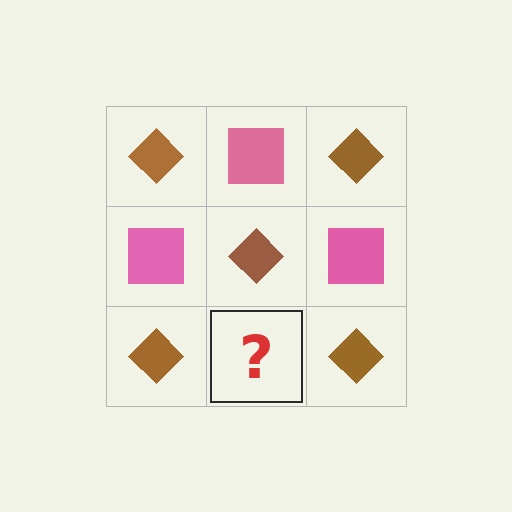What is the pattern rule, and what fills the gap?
The rule is that it alternates brown diamond and pink square in a checkerboard pattern. The gap should be filled with a pink square.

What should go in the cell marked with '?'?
The missing cell should contain a pink square.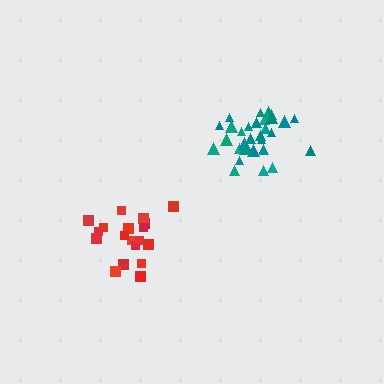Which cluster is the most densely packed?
Teal.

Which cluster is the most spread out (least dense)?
Red.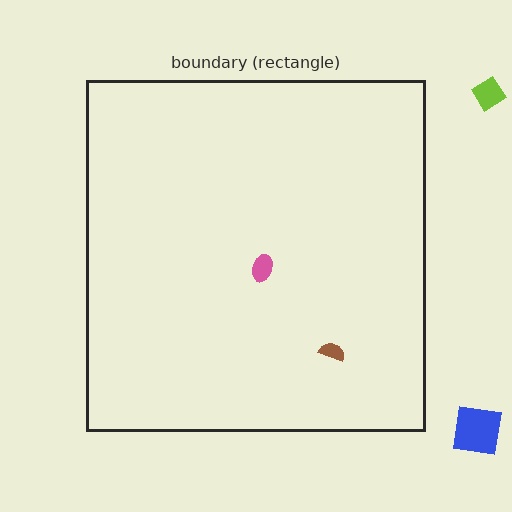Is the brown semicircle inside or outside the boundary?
Inside.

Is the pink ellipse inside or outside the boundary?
Inside.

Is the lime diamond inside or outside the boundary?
Outside.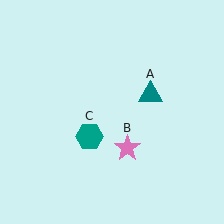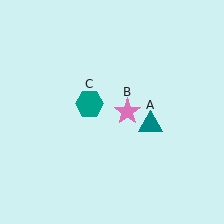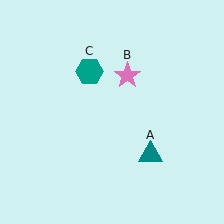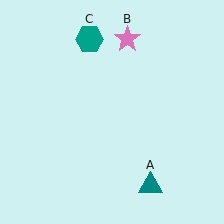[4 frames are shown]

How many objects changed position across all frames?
3 objects changed position: teal triangle (object A), pink star (object B), teal hexagon (object C).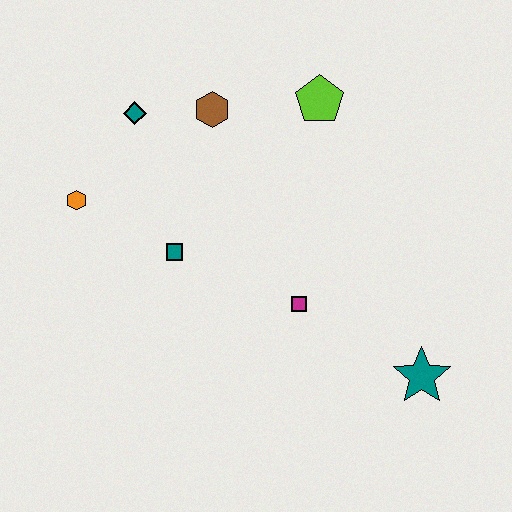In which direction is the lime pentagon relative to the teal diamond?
The lime pentagon is to the right of the teal diamond.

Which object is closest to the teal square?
The orange hexagon is closest to the teal square.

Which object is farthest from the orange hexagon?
The teal star is farthest from the orange hexagon.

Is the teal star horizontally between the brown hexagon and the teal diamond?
No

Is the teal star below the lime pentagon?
Yes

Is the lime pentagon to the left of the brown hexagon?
No